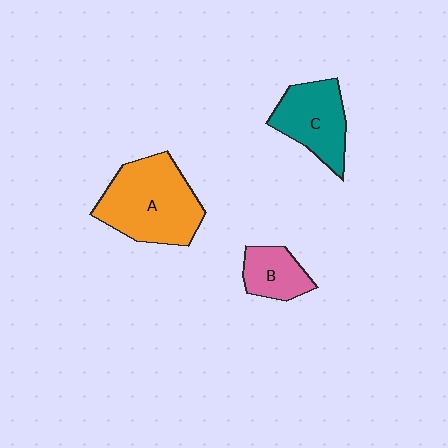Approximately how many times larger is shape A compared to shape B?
Approximately 2.4 times.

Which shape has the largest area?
Shape A (orange).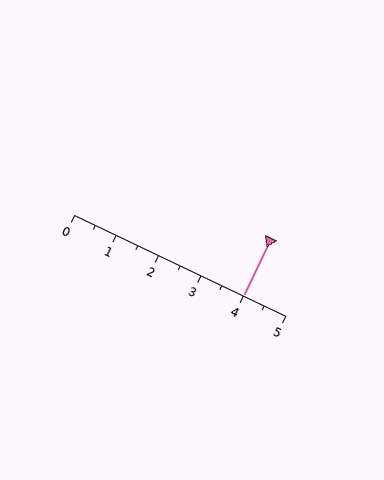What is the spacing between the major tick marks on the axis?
The major ticks are spaced 1 apart.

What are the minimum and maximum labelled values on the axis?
The axis runs from 0 to 5.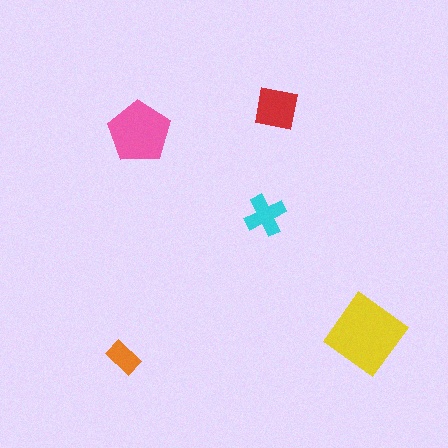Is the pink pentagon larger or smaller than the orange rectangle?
Larger.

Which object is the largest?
The yellow diamond.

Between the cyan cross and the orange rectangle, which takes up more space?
The cyan cross.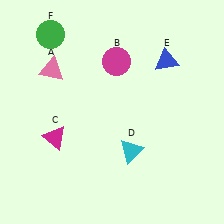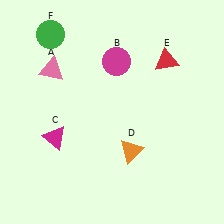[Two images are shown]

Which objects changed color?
D changed from cyan to orange. E changed from blue to red.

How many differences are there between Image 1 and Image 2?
There are 2 differences between the two images.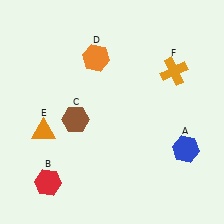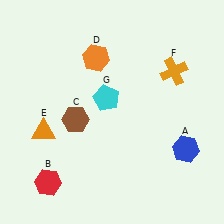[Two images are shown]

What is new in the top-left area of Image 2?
A cyan pentagon (G) was added in the top-left area of Image 2.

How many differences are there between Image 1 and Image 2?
There is 1 difference between the two images.